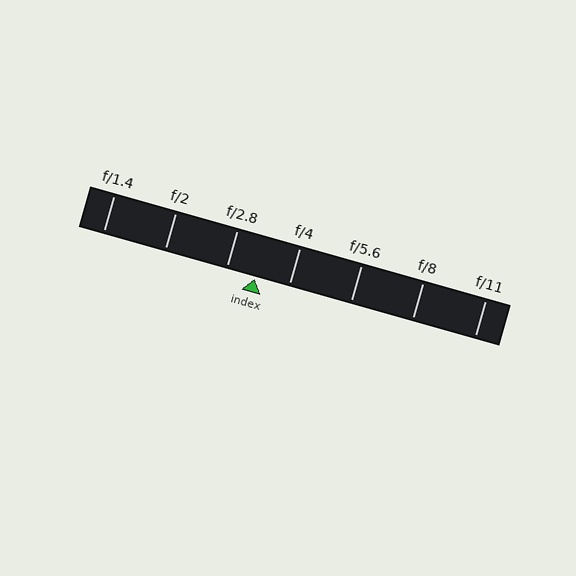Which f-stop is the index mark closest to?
The index mark is closest to f/2.8.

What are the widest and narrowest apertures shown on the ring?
The widest aperture shown is f/1.4 and the narrowest is f/11.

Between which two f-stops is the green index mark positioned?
The index mark is between f/2.8 and f/4.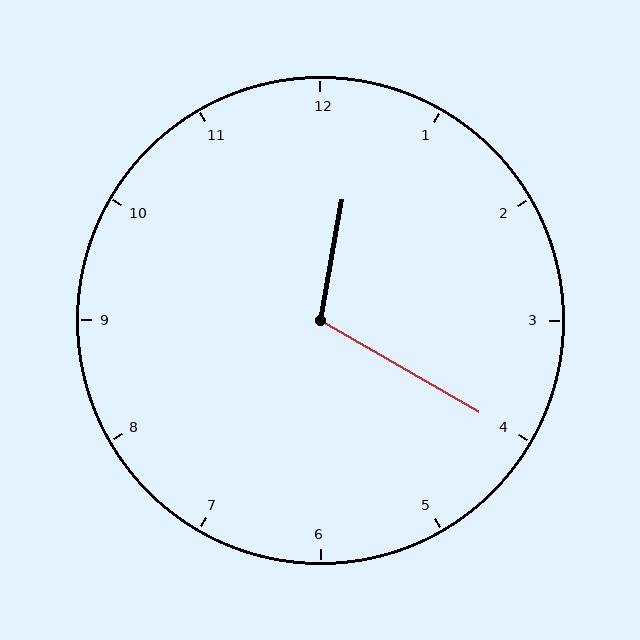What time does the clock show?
12:20.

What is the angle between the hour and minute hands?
Approximately 110 degrees.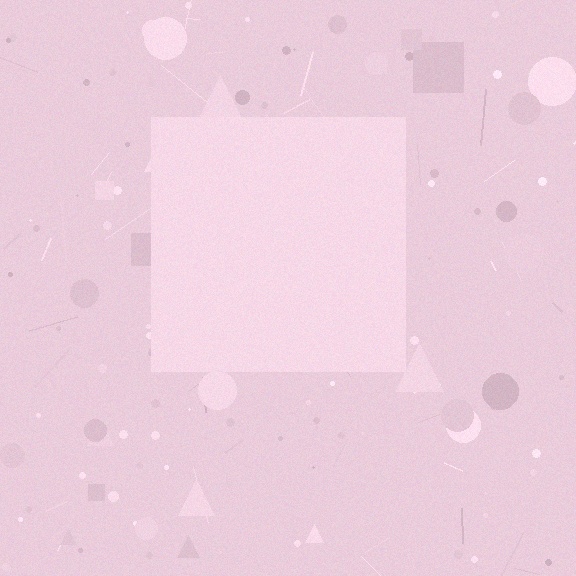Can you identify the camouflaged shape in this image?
The camouflaged shape is a square.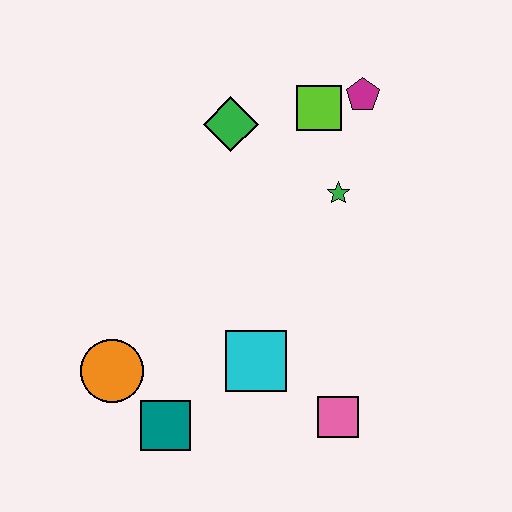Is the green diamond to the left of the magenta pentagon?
Yes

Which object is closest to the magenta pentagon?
The lime square is closest to the magenta pentagon.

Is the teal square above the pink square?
No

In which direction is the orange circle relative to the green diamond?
The orange circle is below the green diamond.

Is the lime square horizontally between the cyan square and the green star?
Yes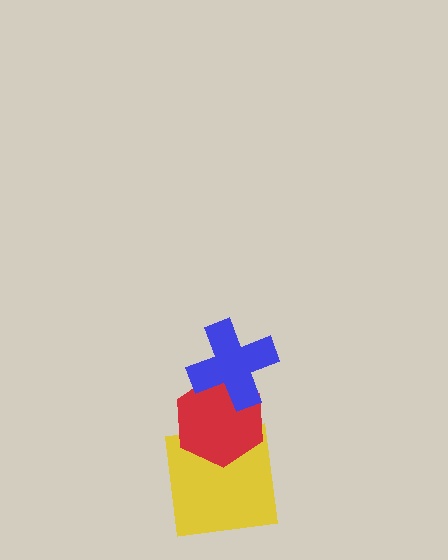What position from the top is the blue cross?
The blue cross is 1st from the top.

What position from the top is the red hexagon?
The red hexagon is 2nd from the top.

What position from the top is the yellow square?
The yellow square is 3rd from the top.